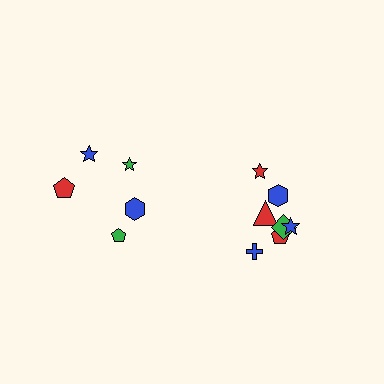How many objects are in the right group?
There are 7 objects.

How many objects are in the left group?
There are 5 objects.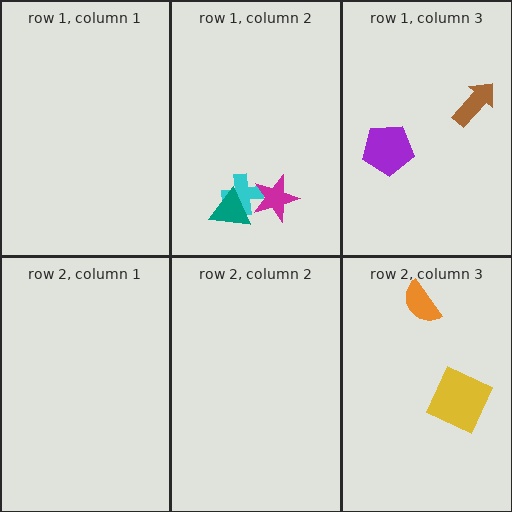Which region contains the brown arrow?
The row 1, column 3 region.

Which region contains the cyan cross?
The row 1, column 2 region.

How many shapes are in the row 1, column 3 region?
2.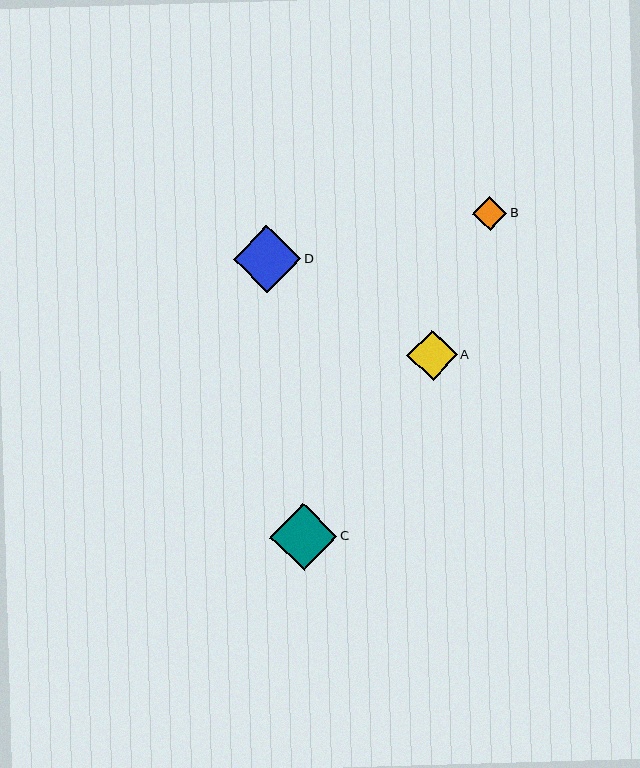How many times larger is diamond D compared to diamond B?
Diamond D is approximately 2.0 times the size of diamond B.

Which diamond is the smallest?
Diamond B is the smallest with a size of approximately 34 pixels.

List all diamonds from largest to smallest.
From largest to smallest: D, C, A, B.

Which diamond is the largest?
Diamond D is the largest with a size of approximately 68 pixels.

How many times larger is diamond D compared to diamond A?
Diamond D is approximately 1.3 times the size of diamond A.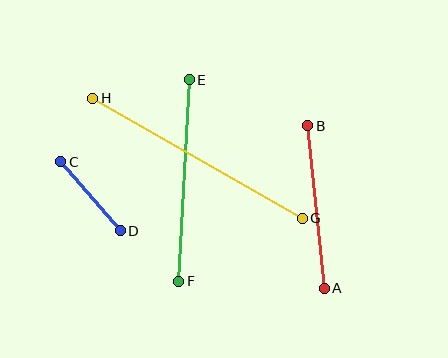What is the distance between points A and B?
The distance is approximately 163 pixels.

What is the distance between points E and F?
The distance is approximately 202 pixels.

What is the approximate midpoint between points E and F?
The midpoint is at approximately (184, 180) pixels.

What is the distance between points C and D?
The distance is approximately 91 pixels.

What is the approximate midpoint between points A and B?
The midpoint is at approximately (316, 207) pixels.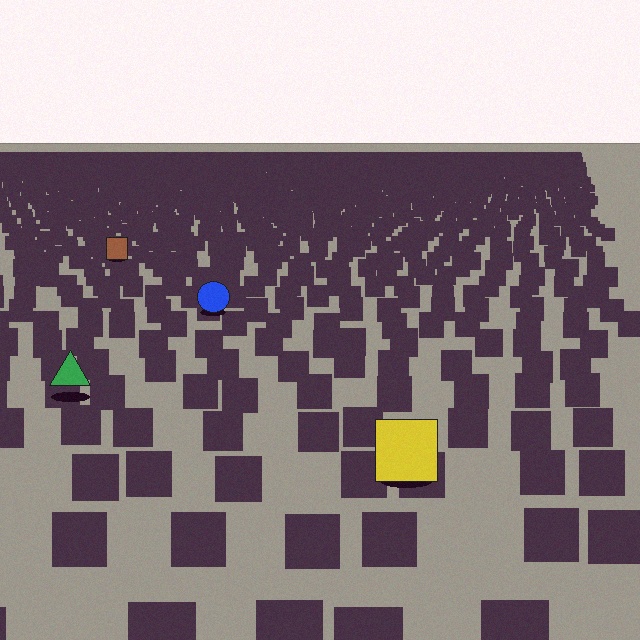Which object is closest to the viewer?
The yellow square is closest. The texture marks near it are larger and more spread out.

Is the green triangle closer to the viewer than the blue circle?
Yes. The green triangle is closer — you can tell from the texture gradient: the ground texture is coarser near it.